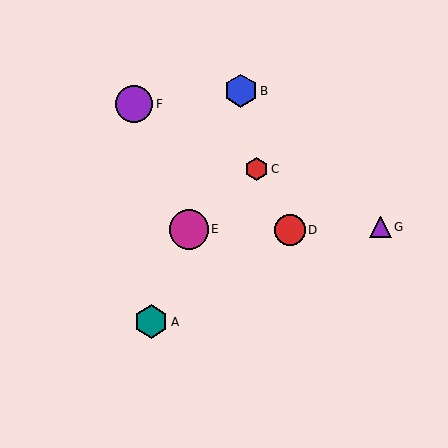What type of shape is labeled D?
Shape D is a red circle.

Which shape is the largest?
The magenta circle (labeled E) is the largest.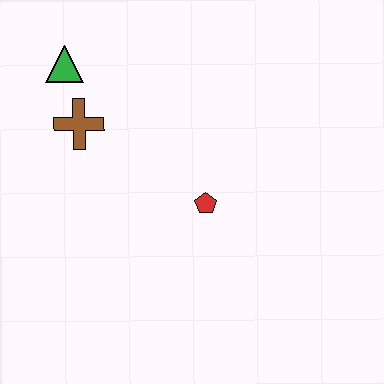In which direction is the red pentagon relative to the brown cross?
The red pentagon is to the right of the brown cross.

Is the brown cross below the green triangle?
Yes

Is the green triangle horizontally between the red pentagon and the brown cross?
No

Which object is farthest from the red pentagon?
The green triangle is farthest from the red pentagon.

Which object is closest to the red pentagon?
The brown cross is closest to the red pentagon.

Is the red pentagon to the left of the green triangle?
No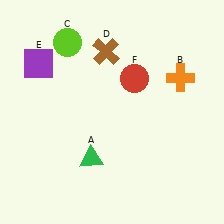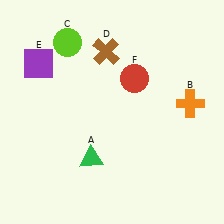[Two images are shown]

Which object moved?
The orange cross (B) moved down.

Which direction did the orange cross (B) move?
The orange cross (B) moved down.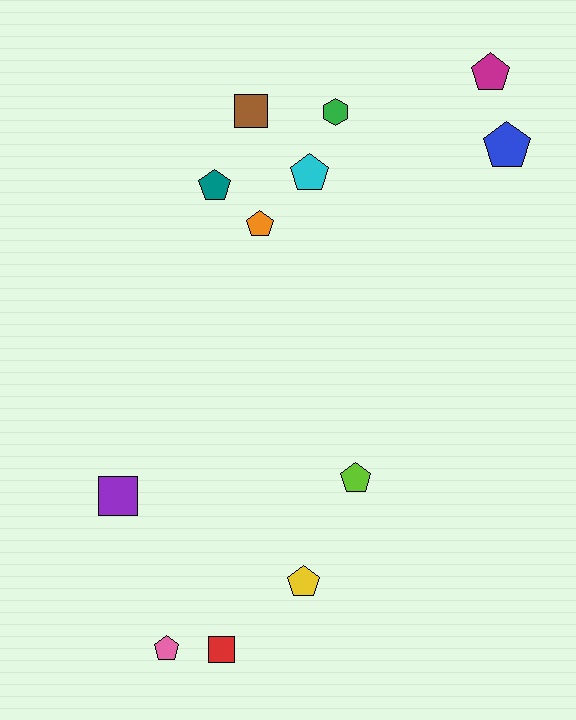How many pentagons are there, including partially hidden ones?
There are 8 pentagons.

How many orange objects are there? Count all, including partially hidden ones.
There is 1 orange object.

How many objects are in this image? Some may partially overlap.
There are 12 objects.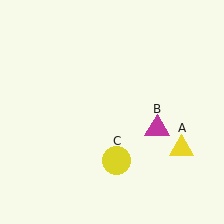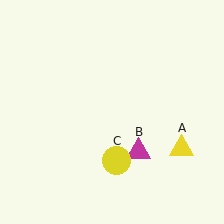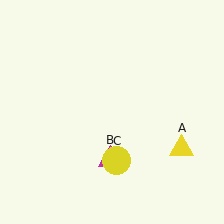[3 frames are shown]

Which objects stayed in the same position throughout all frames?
Yellow triangle (object A) and yellow circle (object C) remained stationary.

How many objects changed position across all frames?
1 object changed position: magenta triangle (object B).